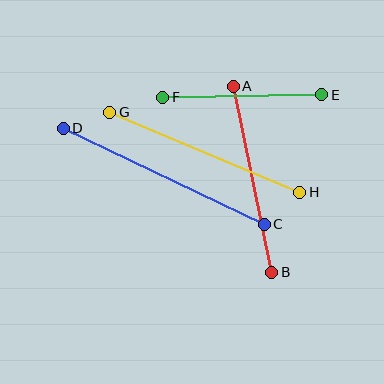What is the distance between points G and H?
The distance is approximately 206 pixels.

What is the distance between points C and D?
The distance is approximately 223 pixels.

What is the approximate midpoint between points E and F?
The midpoint is at approximately (242, 96) pixels.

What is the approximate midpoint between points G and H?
The midpoint is at approximately (205, 152) pixels.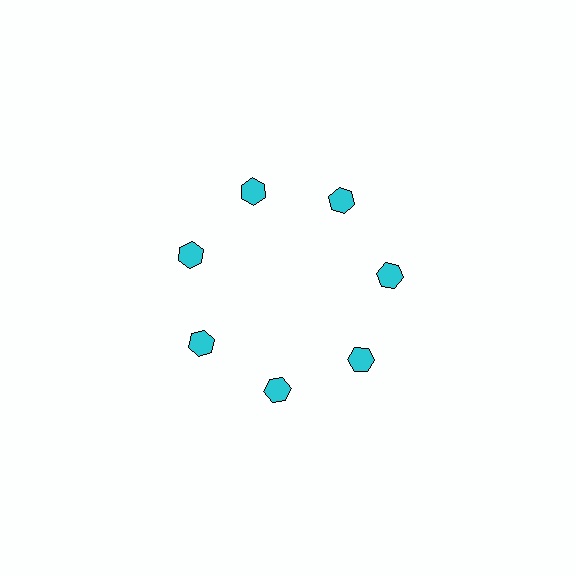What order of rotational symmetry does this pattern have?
This pattern has 7-fold rotational symmetry.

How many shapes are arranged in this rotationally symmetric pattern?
There are 7 shapes, arranged in 7 groups of 1.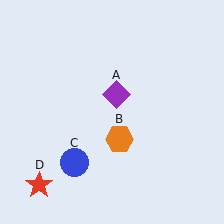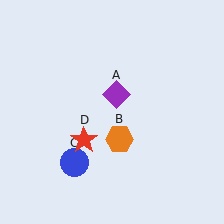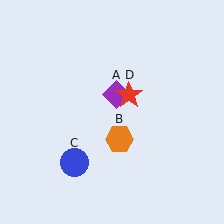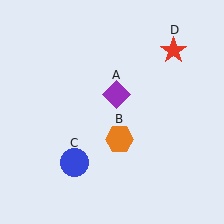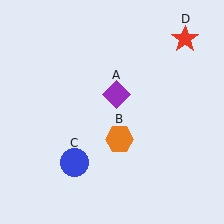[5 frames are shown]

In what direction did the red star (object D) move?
The red star (object D) moved up and to the right.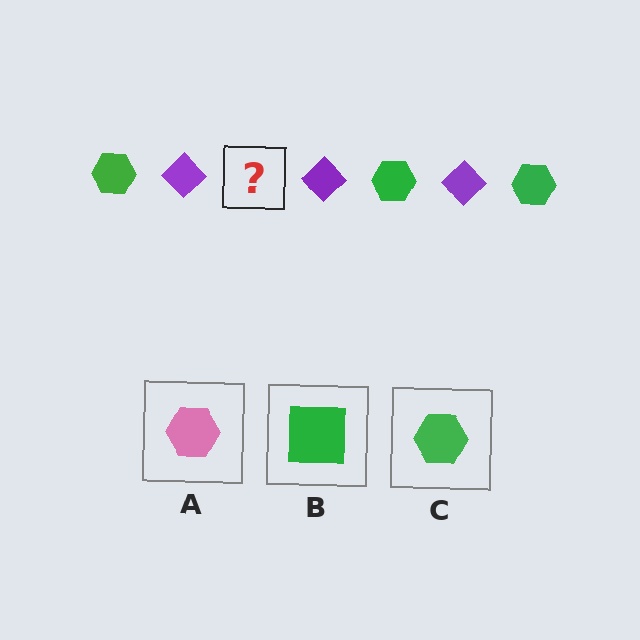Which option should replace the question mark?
Option C.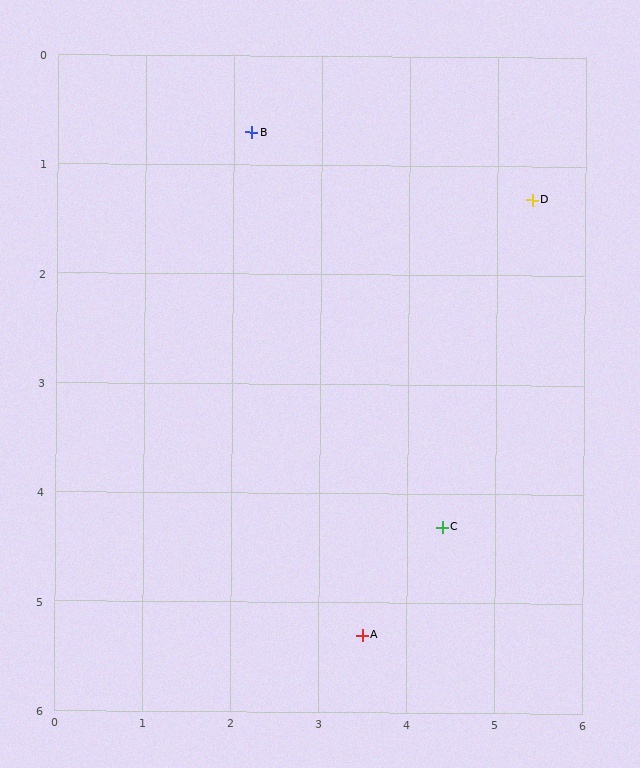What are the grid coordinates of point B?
Point B is at approximately (2.2, 0.7).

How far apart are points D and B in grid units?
Points D and B are about 3.3 grid units apart.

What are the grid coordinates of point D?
Point D is at approximately (5.4, 1.3).